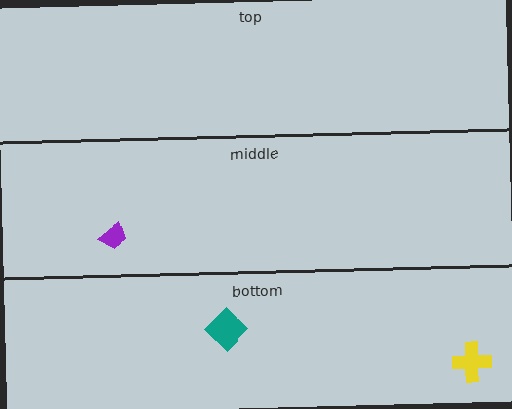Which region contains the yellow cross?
The bottom region.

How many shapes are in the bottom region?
2.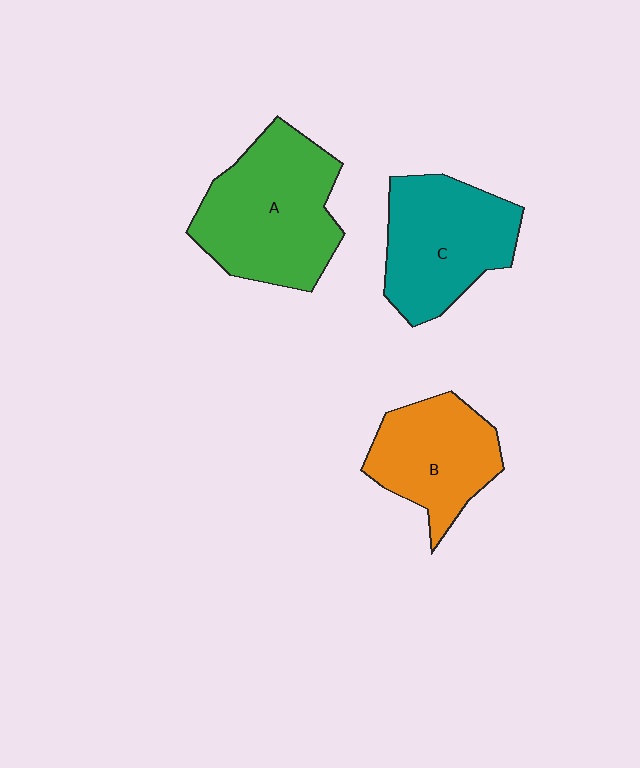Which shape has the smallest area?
Shape B (orange).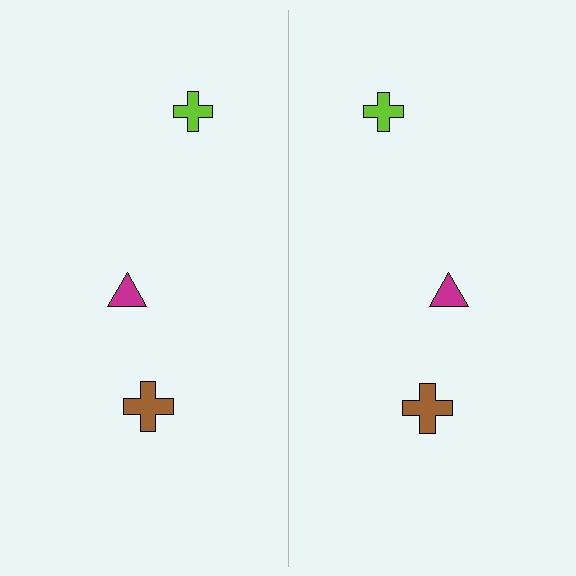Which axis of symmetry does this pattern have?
The pattern has a vertical axis of symmetry running through the center of the image.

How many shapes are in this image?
There are 6 shapes in this image.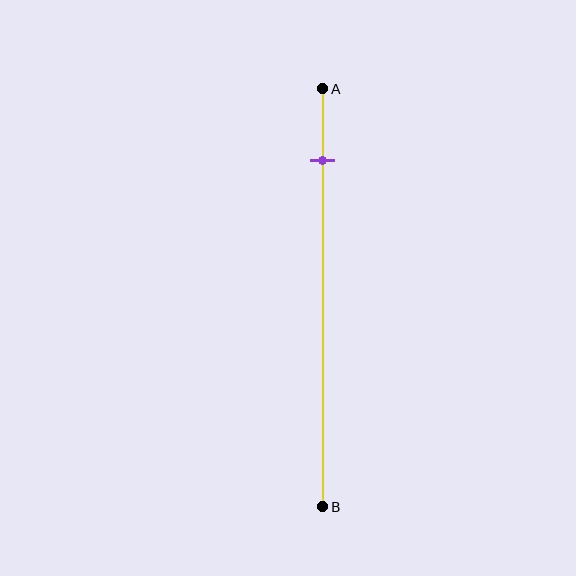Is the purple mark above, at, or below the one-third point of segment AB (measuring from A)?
The purple mark is above the one-third point of segment AB.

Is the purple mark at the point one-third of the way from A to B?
No, the mark is at about 15% from A, not at the 33% one-third point.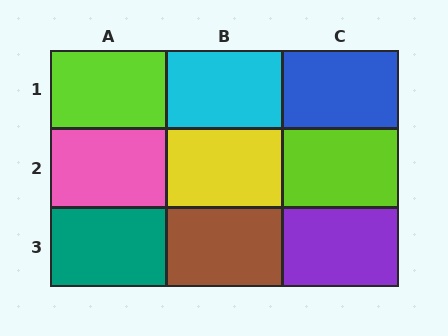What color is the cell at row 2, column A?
Pink.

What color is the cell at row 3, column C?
Purple.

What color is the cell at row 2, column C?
Lime.